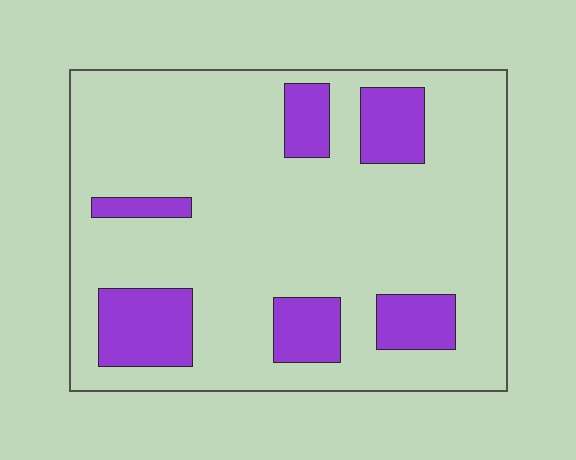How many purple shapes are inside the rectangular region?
6.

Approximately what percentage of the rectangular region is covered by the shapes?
Approximately 20%.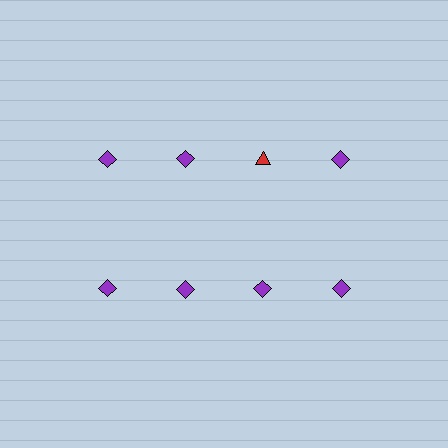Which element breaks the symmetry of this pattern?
The red triangle in the top row, center column breaks the symmetry. All other shapes are purple diamonds.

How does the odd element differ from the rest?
It differs in both color (red instead of purple) and shape (triangle instead of diamond).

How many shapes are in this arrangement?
There are 8 shapes arranged in a grid pattern.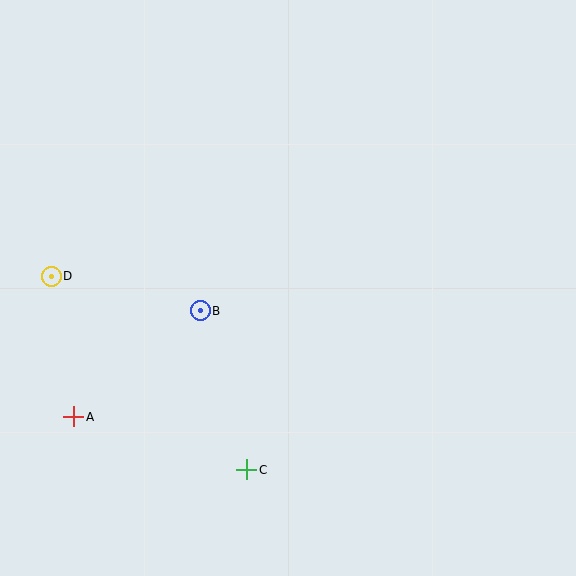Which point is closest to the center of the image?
Point B at (200, 311) is closest to the center.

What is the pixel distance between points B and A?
The distance between B and A is 165 pixels.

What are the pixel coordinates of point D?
Point D is at (51, 276).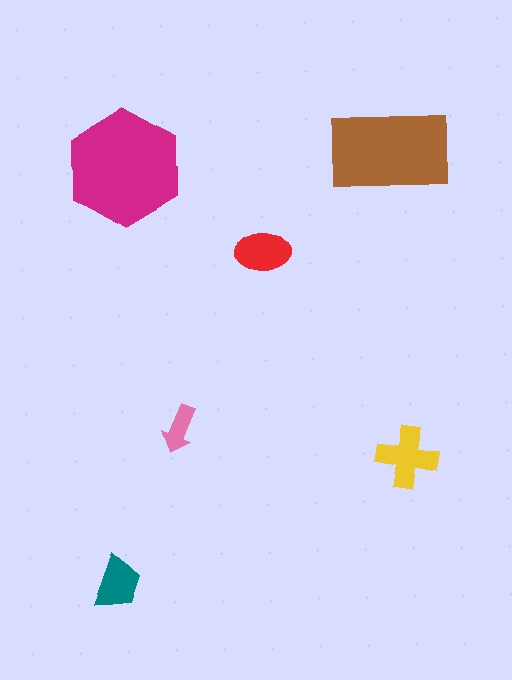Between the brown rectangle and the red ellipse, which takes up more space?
The brown rectangle.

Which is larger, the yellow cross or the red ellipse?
The yellow cross.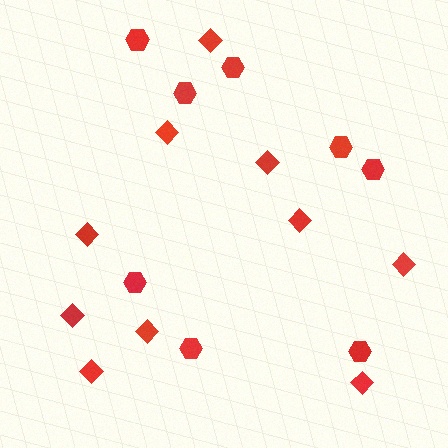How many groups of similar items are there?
There are 2 groups: one group of hexagons (8) and one group of diamonds (10).